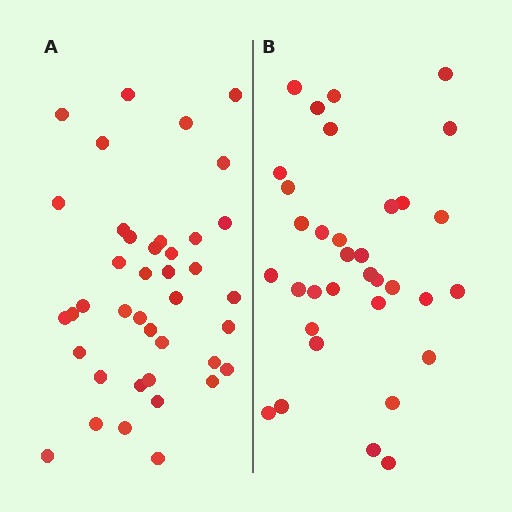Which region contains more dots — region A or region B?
Region A (the left region) has more dots.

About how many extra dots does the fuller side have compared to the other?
Region A has about 6 more dots than region B.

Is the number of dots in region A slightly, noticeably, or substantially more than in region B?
Region A has only slightly more — the two regions are fairly close. The ratio is roughly 1.2 to 1.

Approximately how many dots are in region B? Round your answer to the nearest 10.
About 30 dots. (The exact count is 34, which rounds to 30.)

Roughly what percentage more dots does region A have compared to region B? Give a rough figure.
About 20% more.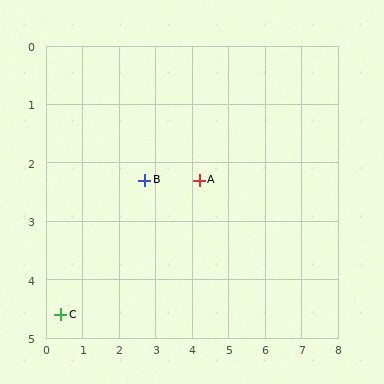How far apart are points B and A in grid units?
Points B and A are about 1.5 grid units apart.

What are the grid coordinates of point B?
Point B is at approximately (2.7, 2.3).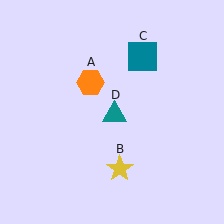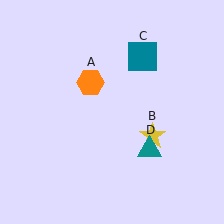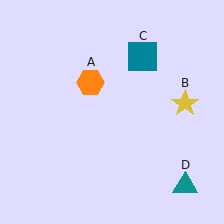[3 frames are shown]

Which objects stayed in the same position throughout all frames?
Orange hexagon (object A) and teal square (object C) remained stationary.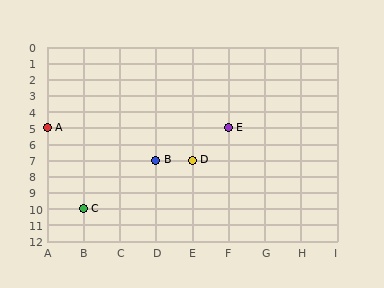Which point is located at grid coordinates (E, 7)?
Point D is at (E, 7).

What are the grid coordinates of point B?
Point B is at grid coordinates (D, 7).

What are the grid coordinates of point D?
Point D is at grid coordinates (E, 7).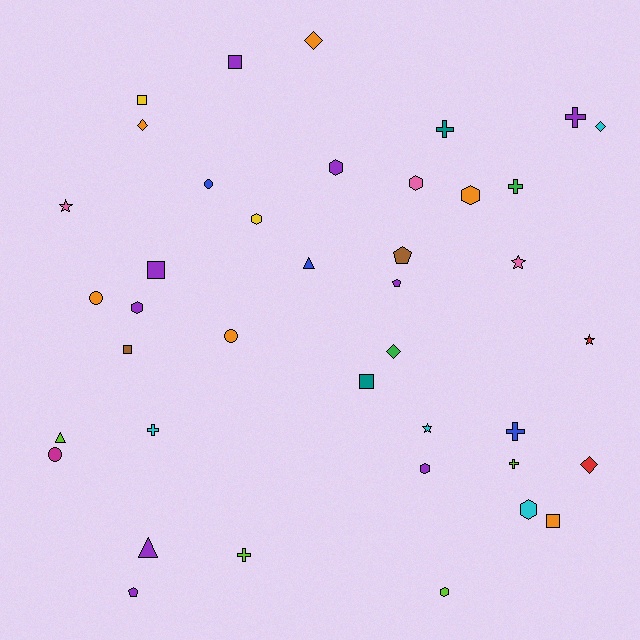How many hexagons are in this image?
There are 8 hexagons.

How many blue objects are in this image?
There are 3 blue objects.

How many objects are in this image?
There are 40 objects.